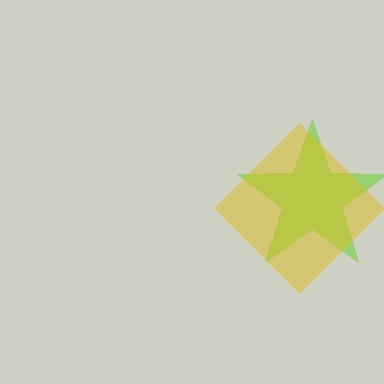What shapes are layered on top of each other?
The layered shapes are: a lime star, a yellow diamond.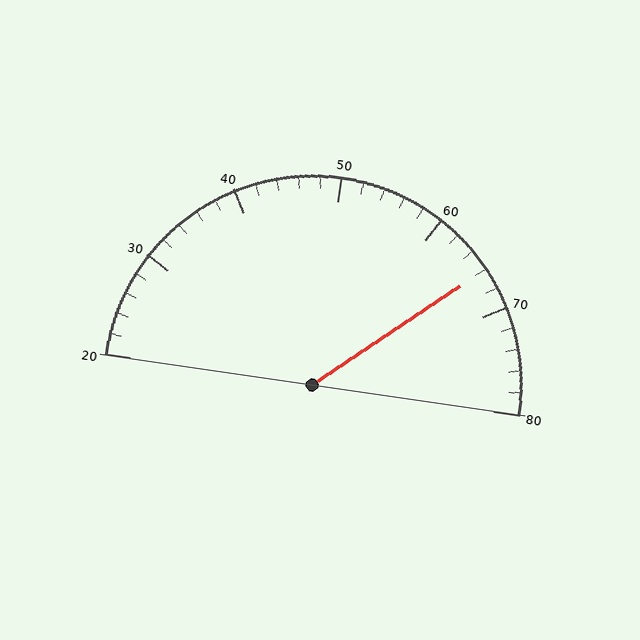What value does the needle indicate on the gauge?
The needle indicates approximately 66.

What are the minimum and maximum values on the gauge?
The gauge ranges from 20 to 80.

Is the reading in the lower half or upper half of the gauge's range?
The reading is in the upper half of the range (20 to 80).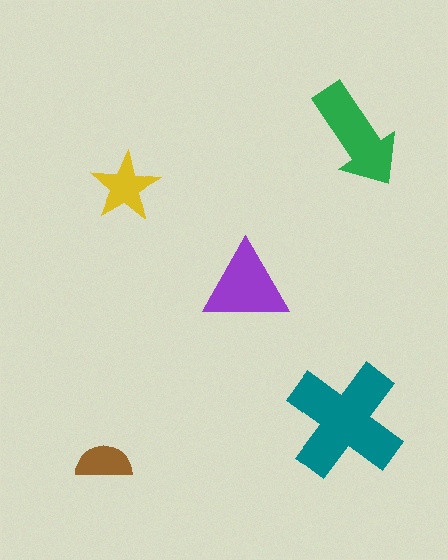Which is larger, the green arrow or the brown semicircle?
The green arrow.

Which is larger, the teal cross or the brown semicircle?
The teal cross.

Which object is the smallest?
The brown semicircle.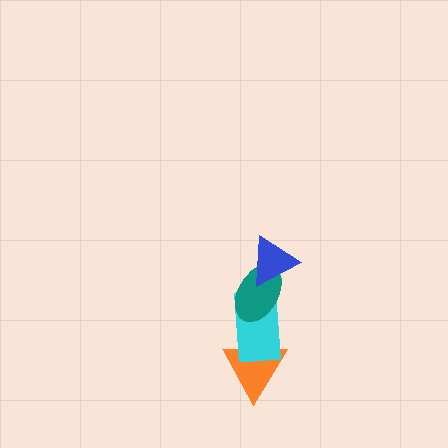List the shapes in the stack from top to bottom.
From top to bottom: the blue triangle, the teal ellipse, the cyan rectangle, the orange triangle.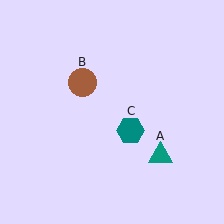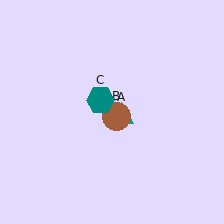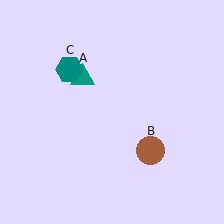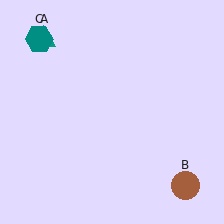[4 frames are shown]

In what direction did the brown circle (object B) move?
The brown circle (object B) moved down and to the right.